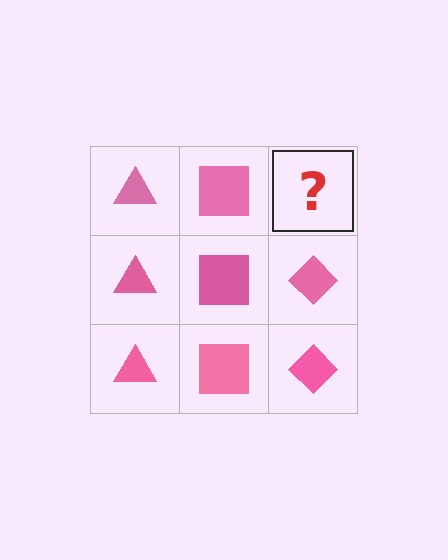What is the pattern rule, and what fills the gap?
The rule is that each column has a consistent shape. The gap should be filled with a pink diamond.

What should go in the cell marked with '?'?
The missing cell should contain a pink diamond.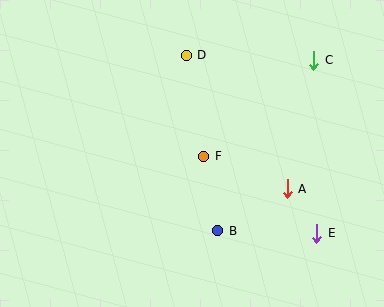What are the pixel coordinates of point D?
Point D is at (186, 55).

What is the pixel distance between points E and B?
The distance between E and B is 99 pixels.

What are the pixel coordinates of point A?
Point A is at (287, 189).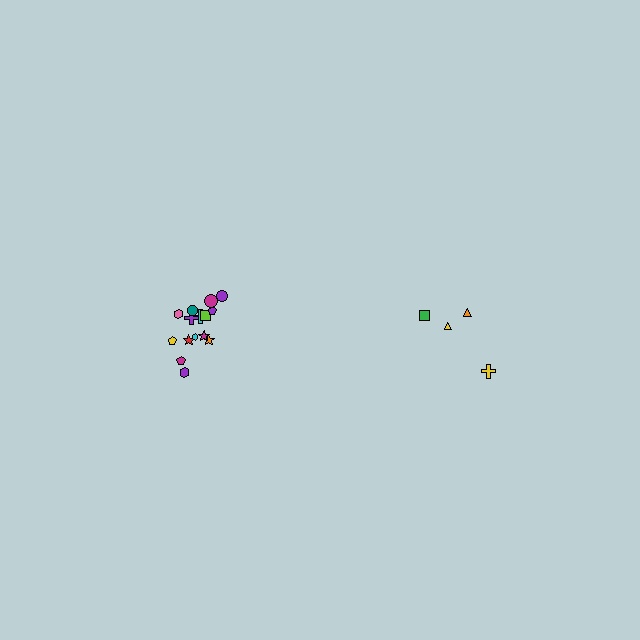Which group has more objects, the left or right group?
The left group.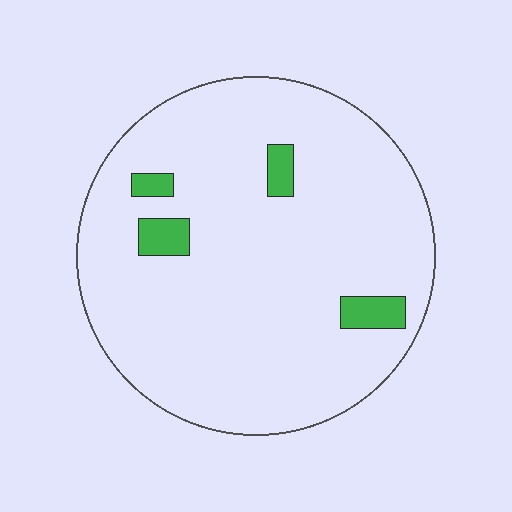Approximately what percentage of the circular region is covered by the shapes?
Approximately 5%.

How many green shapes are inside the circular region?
4.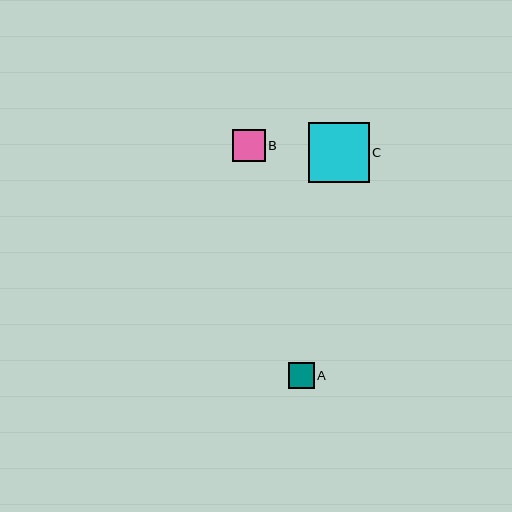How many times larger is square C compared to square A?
Square C is approximately 2.3 times the size of square A.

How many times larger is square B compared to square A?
Square B is approximately 1.3 times the size of square A.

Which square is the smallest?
Square A is the smallest with a size of approximately 26 pixels.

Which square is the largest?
Square C is the largest with a size of approximately 61 pixels.